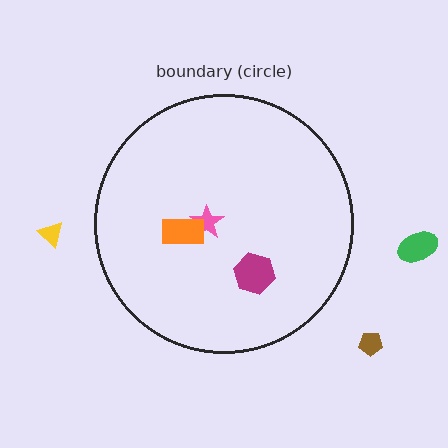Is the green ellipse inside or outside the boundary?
Outside.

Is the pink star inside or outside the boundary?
Inside.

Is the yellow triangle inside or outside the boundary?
Outside.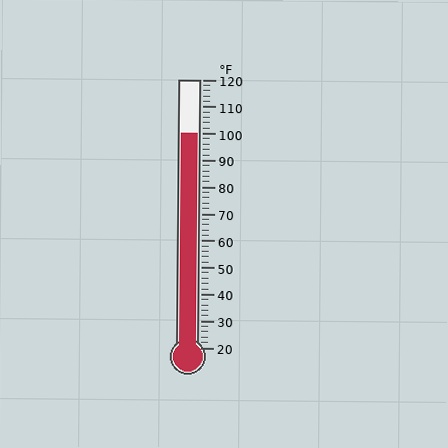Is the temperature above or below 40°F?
The temperature is above 40°F.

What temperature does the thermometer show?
The thermometer shows approximately 100°F.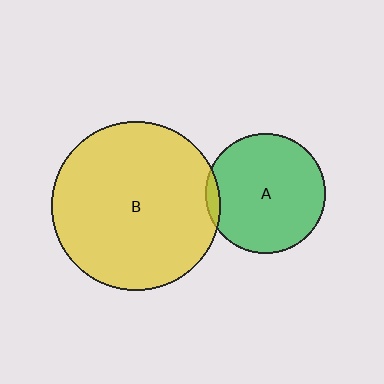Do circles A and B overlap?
Yes.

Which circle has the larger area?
Circle B (yellow).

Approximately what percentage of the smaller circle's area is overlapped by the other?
Approximately 5%.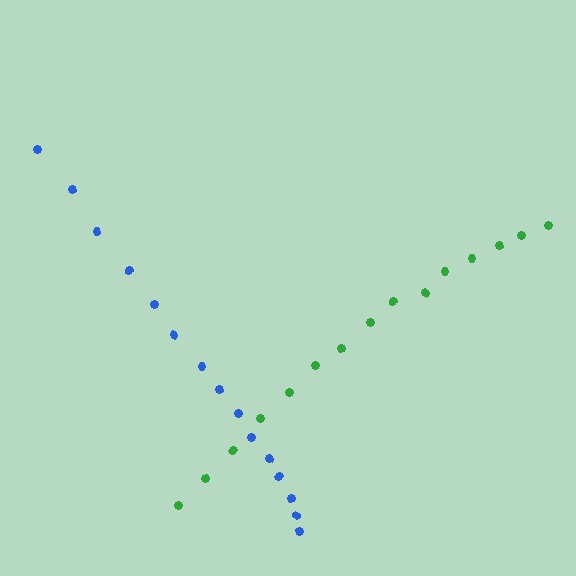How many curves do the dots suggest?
There are 2 distinct paths.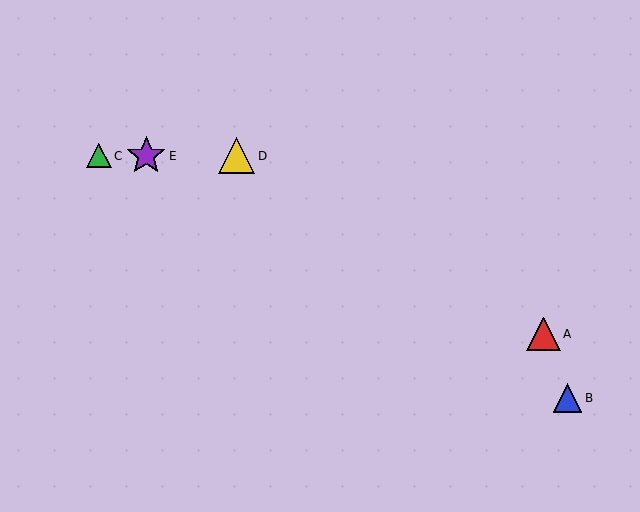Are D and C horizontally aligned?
Yes, both are at y≈156.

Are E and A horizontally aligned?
No, E is at y≈156 and A is at y≈334.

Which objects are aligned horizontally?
Objects C, D, E are aligned horizontally.